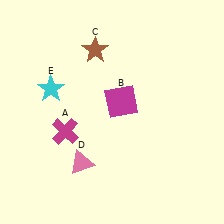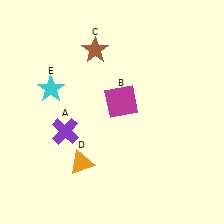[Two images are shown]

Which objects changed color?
A changed from magenta to purple. D changed from pink to orange.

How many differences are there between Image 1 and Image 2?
There are 2 differences between the two images.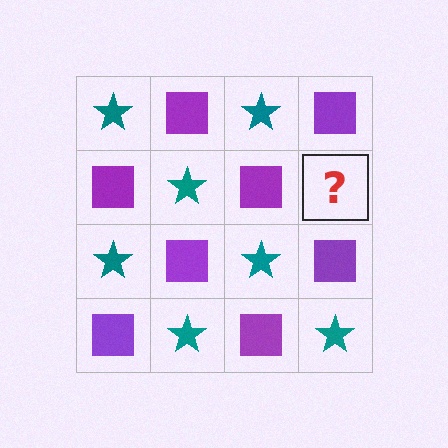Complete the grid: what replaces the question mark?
The question mark should be replaced with a teal star.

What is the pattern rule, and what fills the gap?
The rule is that it alternates teal star and purple square in a checkerboard pattern. The gap should be filled with a teal star.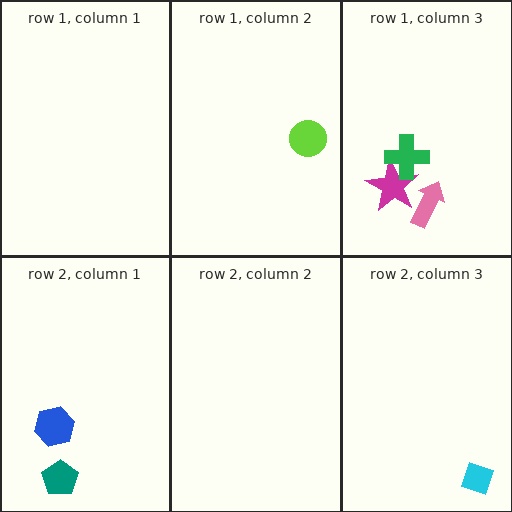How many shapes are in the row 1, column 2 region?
1.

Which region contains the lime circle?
The row 1, column 2 region.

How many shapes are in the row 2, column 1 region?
2.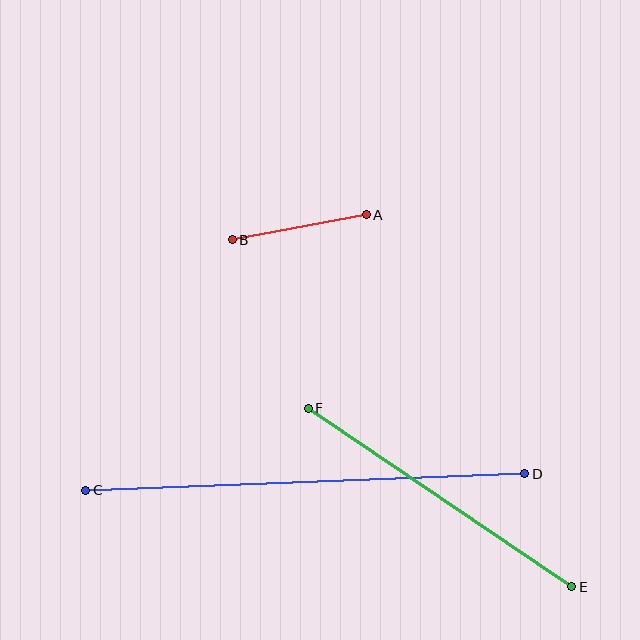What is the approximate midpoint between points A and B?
The midpoint is at approximately (299, 227) pixels.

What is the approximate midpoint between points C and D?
The midpoint is at approximately (305, 482) pixels.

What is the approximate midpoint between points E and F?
The midpoint is at approximately (440, 498) pixels.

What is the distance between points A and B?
The distance is approximately 136 pixels.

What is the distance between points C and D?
The distance is approximately 440 pixels.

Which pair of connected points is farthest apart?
Points C and D are farthest apart.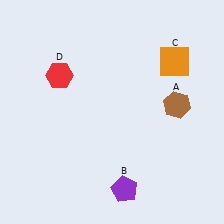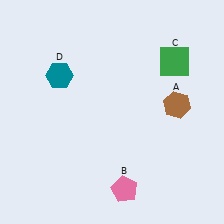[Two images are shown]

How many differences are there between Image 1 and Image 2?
There are 3 differences between the two images.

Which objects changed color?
B changed from purple to pink. C changed from orange to green. D changed from red to teal.